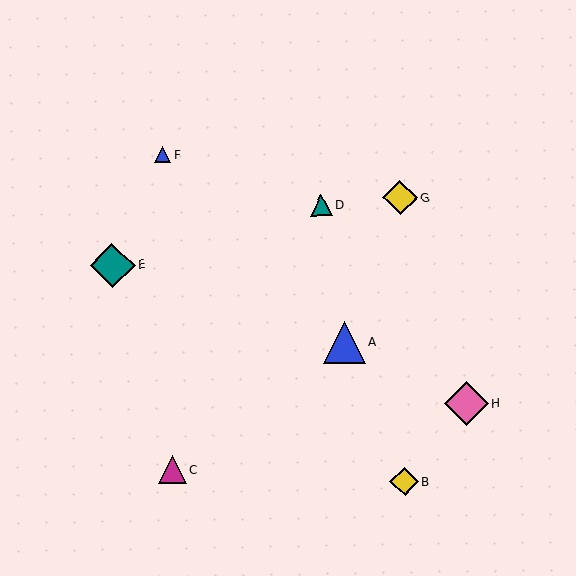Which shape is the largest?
The teal diamond (labeled E) is the largest.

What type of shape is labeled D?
Shape D is a teal triangle.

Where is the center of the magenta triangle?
The center of the magenta triangle is at (172, 470).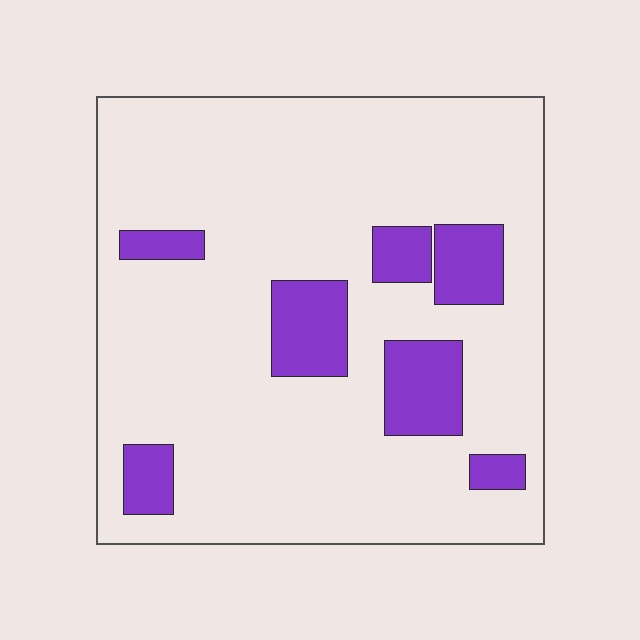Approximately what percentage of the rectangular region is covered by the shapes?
Approximately 15%.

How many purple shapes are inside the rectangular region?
7.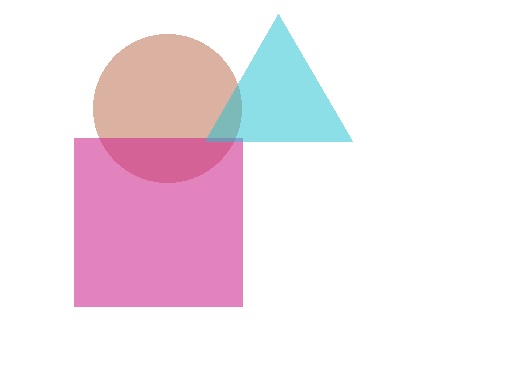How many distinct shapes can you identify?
There are 3 distinct shapes: a brown circle, a magenta square, a cyan triangle.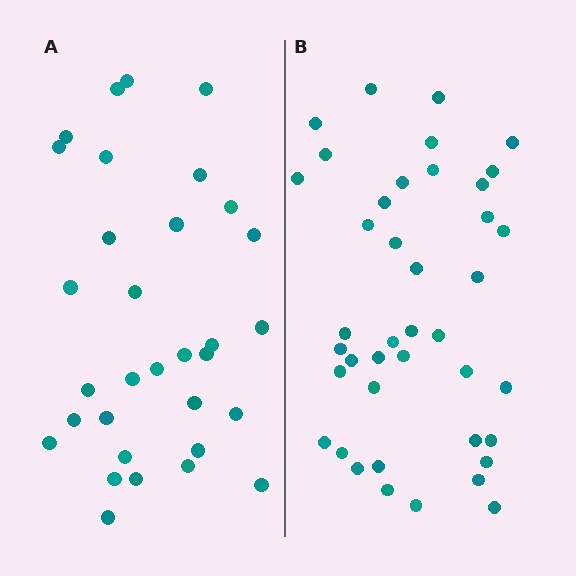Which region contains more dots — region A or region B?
Region B (the right region) has more dots.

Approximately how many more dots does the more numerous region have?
Region B has roughly 8 or so more dots than region A.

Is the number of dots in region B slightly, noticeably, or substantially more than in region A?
Region B has noticeably more, but not dramatically so. The ratio is roughly 1.3 to 1.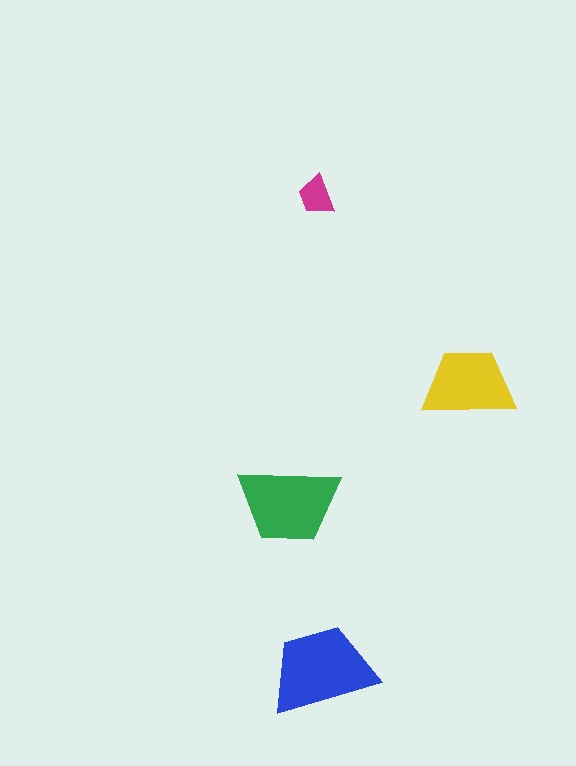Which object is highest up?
The magenta trapezoid is topmost.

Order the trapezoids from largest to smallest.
the blue one, the green one, the yellow one, the magenta one.